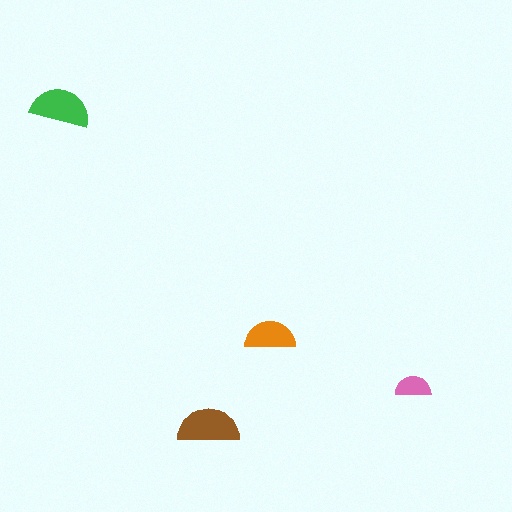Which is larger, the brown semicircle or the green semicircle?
The brown one.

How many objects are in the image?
There are 4 objects in the image.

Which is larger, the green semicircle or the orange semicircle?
The green one.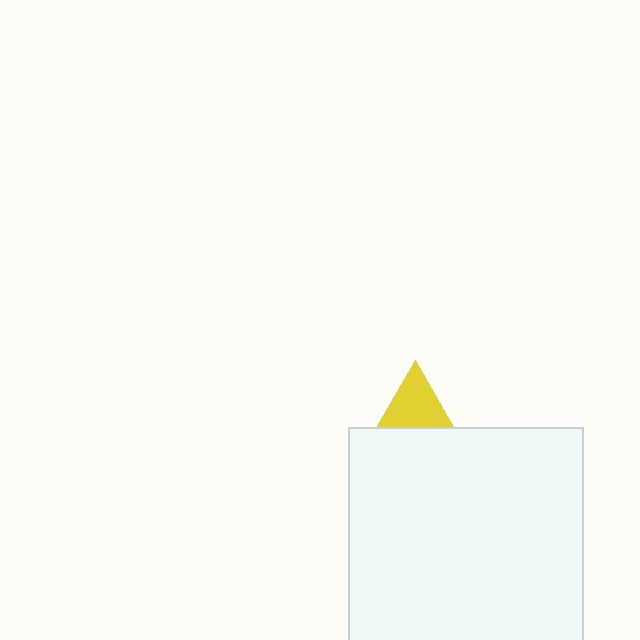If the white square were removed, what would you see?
You would see the complete yellow triangle.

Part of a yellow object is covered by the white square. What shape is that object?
It is a triangle.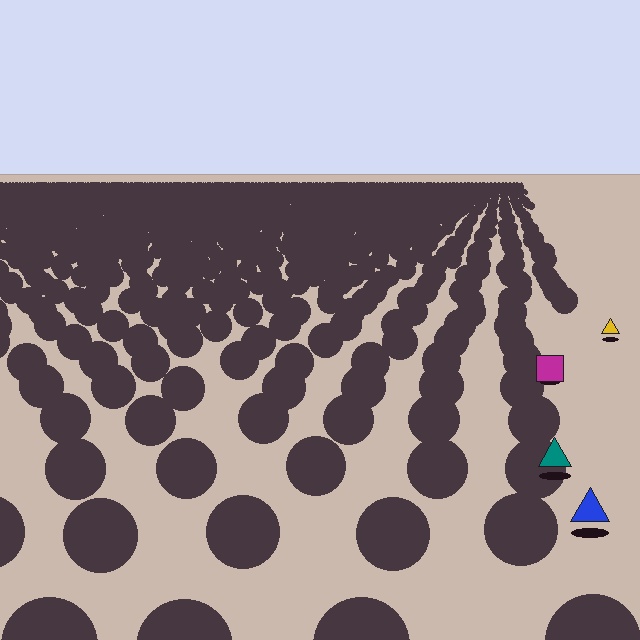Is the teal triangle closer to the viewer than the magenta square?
Yes. The teal triangle is closer — you can tell from the texture gradient: the ground texture is coarser near it.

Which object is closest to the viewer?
The blue triangle is closest. The texture marks near it are larger and more spread out.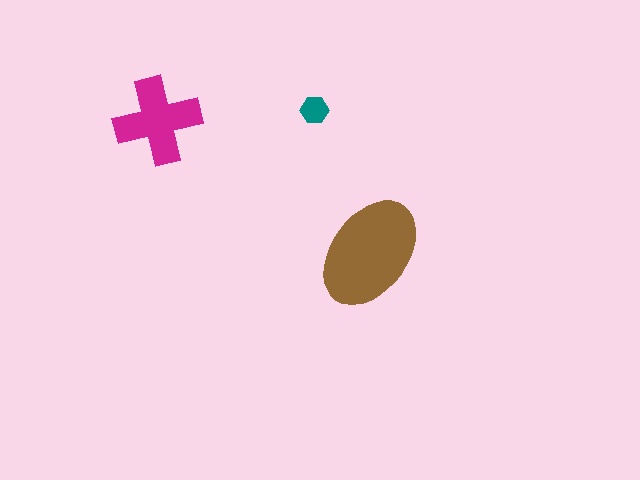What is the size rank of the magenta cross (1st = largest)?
2nd.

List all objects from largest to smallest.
The brown ellipse, the magenta cross, the teal hexagon.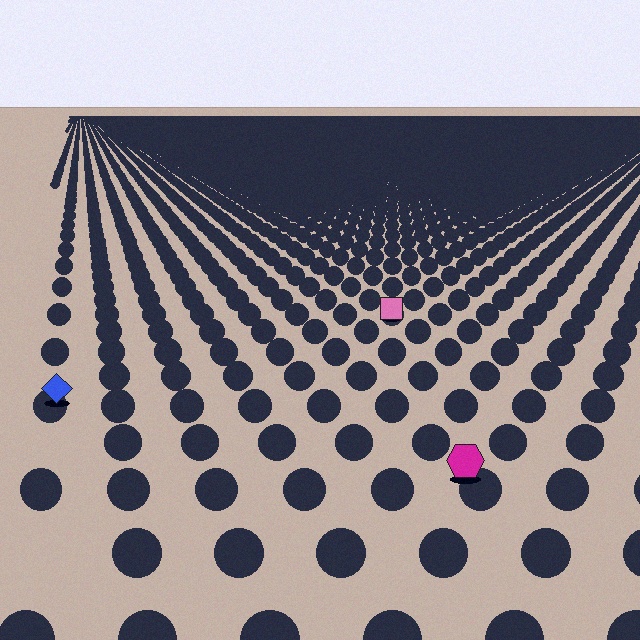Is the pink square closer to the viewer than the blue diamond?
No. The blue diamond is closer — you can tell from the texture gradient: the ground texture is coarser near it.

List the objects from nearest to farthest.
From nearest to farthest: the magenta hexagon, the blue diamond, the pink square.